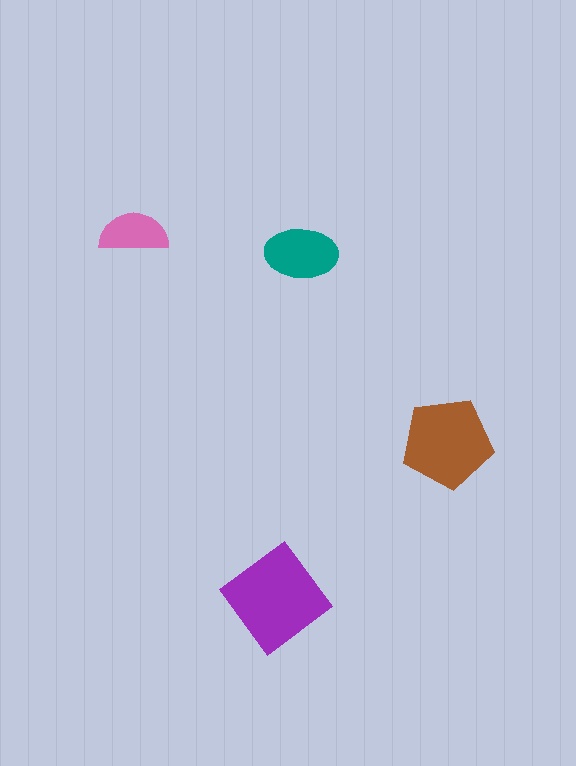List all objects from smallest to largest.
The pink semicircle, the teal ellipse, the brown pentagon, the purple diamond.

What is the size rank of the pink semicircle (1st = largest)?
4th.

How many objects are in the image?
There are 4 objects in the image.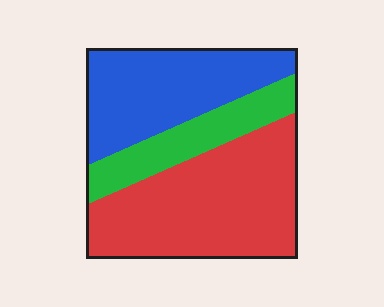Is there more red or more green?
Red.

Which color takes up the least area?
Green, at roughly 20%.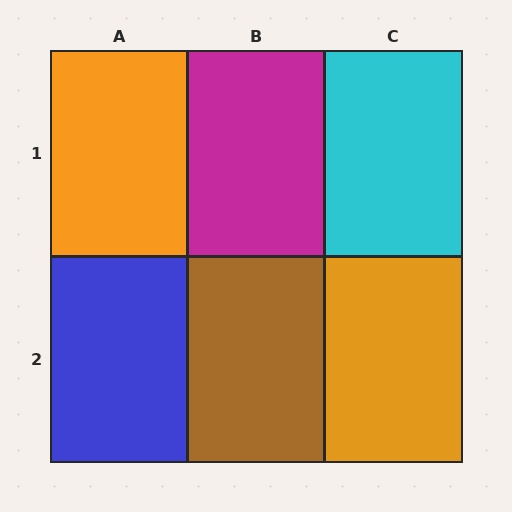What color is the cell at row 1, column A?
Orange.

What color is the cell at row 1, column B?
Magenta.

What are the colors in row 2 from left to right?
Blue, brown, orange.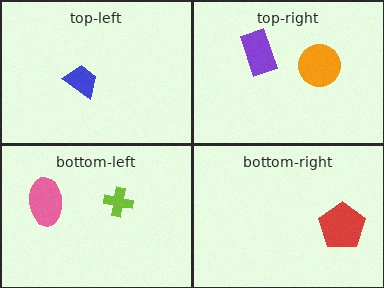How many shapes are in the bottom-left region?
2.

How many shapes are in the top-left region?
1.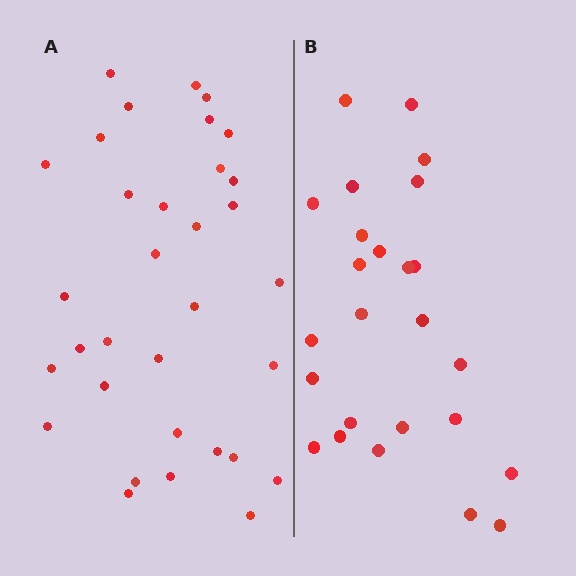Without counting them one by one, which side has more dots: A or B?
Region A (the left region) has more dots.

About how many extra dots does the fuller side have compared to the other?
Region A has roughly 8 or so more dots than region B.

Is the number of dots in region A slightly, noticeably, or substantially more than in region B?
Region A has noticeably more, but not dramatically so. The ratio is roughly 1.3 to 1.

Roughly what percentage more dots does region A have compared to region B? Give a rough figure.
About 30% more.